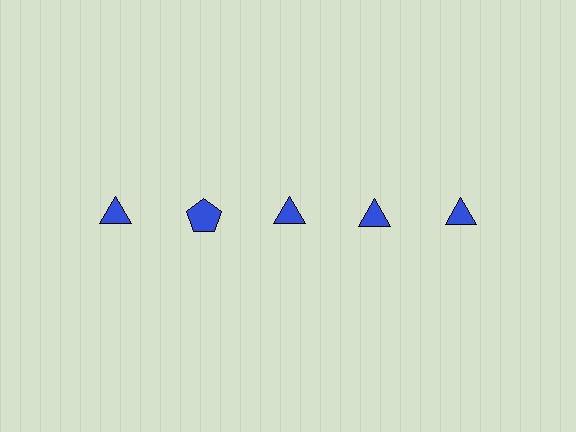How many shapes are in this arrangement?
There are 5 shapes arranged in a grid pattern.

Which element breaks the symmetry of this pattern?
The blue pentagon in the top row, second from left column breaks the symmetry. All other shapes are blue triangles.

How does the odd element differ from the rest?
It has a different shape: pentagon instead of triangle.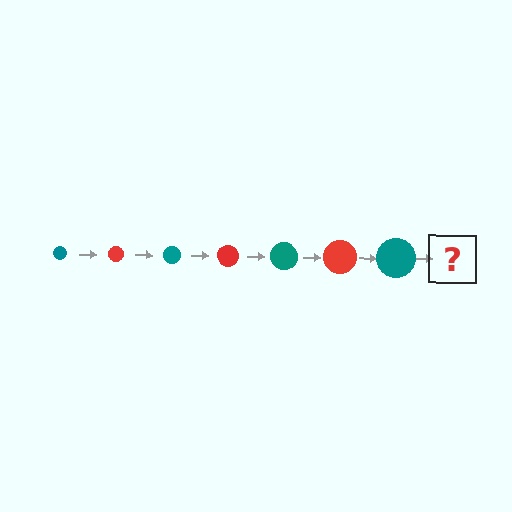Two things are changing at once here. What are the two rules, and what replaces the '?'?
The two rules are that the circle grows larger each step and the color cycles through teal and red. The '?' should be a red circle, larger than the previous one.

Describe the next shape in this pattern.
It should be a red circle, larger than the previous one.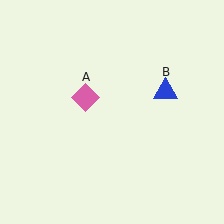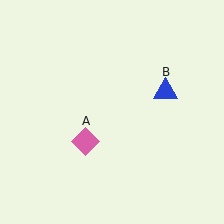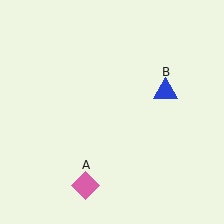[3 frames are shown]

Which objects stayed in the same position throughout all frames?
Blue triangle (object B) remained stationary.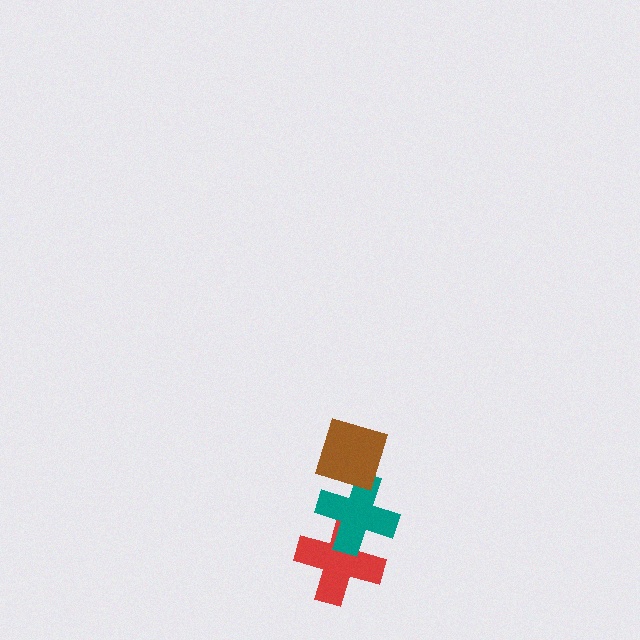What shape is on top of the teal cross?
The brown diamond is on top of the teal cross.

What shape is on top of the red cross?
The teal cross is on top of the red cross.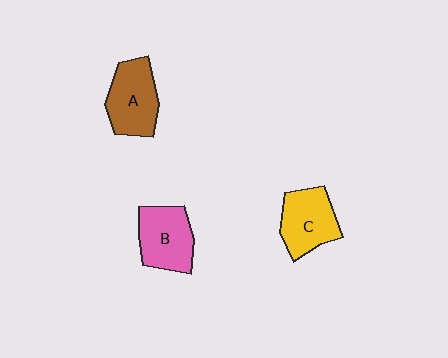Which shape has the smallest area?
Shape C (yellow).